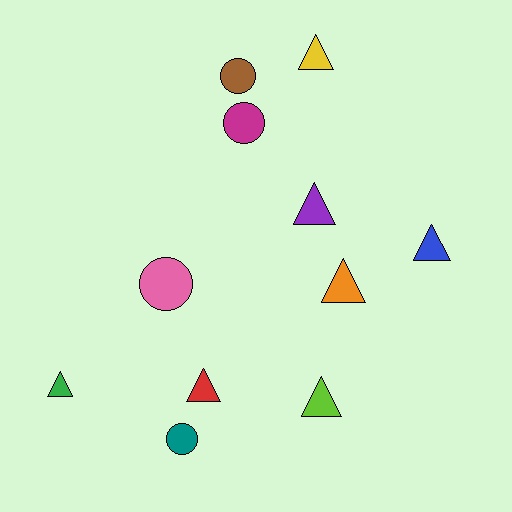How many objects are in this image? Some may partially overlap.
There are 11 objects.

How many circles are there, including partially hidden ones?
There are 4 circles.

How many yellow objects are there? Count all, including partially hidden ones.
There is 1 yellow object.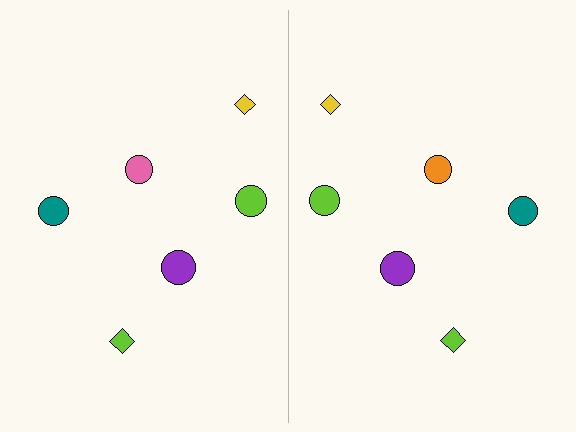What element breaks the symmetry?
The orange circle on the right side breaks the symmetry — its mirror counterpart is pink.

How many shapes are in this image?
There are 12 shapes in this image.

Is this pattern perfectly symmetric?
No, the pattern is not perfectly symmetric. The orange circle on the right side breaks the symmetry — its mirror counterpart is pink.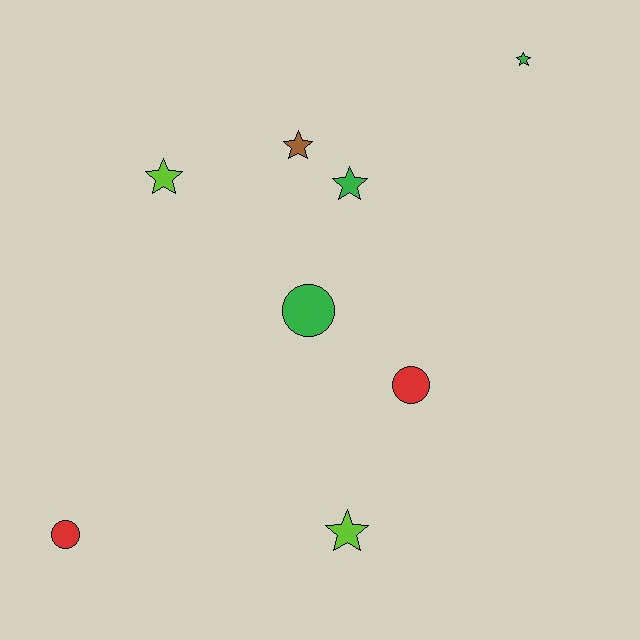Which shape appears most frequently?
Star, with 5 objects.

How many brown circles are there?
There are no brown circles.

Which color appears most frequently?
Green, with 3 objects.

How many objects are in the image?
There are 8 objects.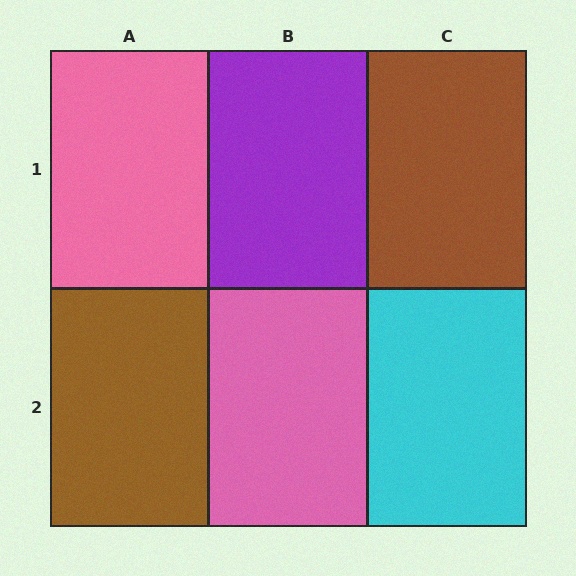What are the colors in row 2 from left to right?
Brown, pink, cyan.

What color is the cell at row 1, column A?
Pink.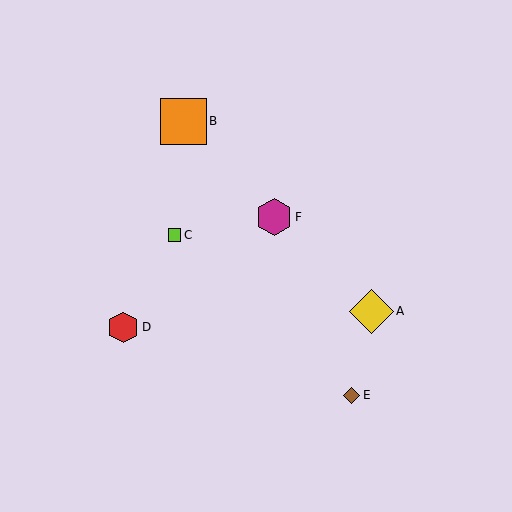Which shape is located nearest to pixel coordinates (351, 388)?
The brown diamond (labeled E) at (352, 395) is nearest to that location.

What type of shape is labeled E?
Shape E is a brown diamond.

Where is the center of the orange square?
The center of the orange square is at (183, 121).